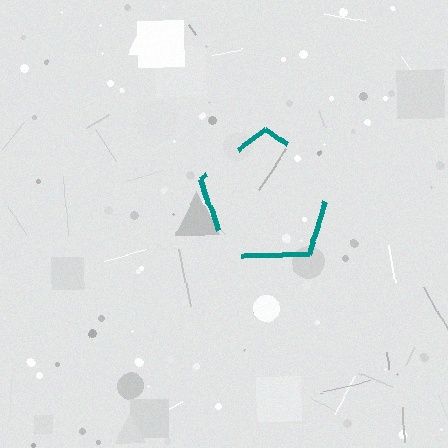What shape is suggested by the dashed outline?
The dashed outline suggests a pentagon.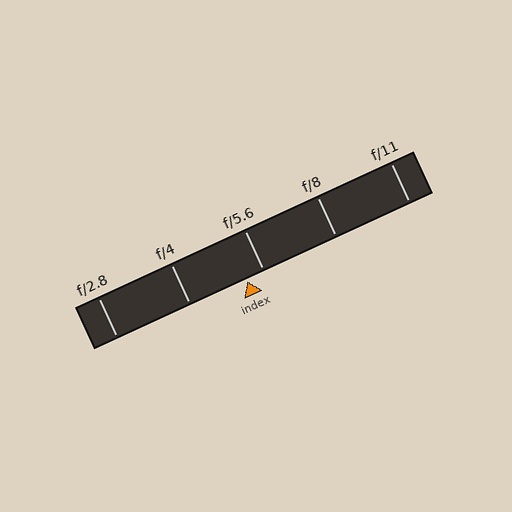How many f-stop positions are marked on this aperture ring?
There are 5 f-stop positions marked.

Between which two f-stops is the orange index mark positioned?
The index mark is between f/4 and f/5.6.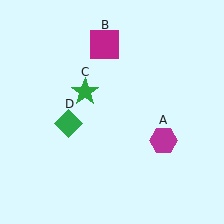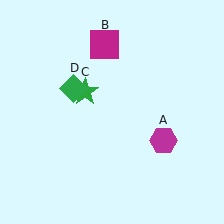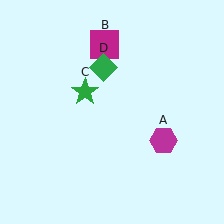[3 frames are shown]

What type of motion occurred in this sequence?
The green diamond (object D) rotated clockwise around the center of the scene.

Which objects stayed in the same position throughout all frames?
Magenta hexagon (object A) and magenta square (object B) and green star (object C) remained stationary.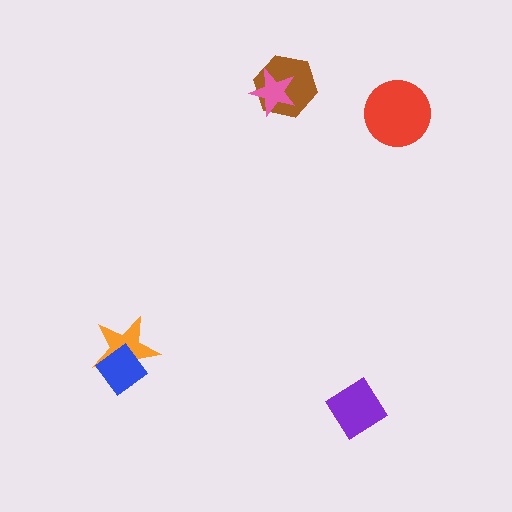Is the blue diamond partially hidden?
No, no other shape covers it.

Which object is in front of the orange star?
The blue diamond is in front of the orange star.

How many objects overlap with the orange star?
1 object overlaps with the orange star.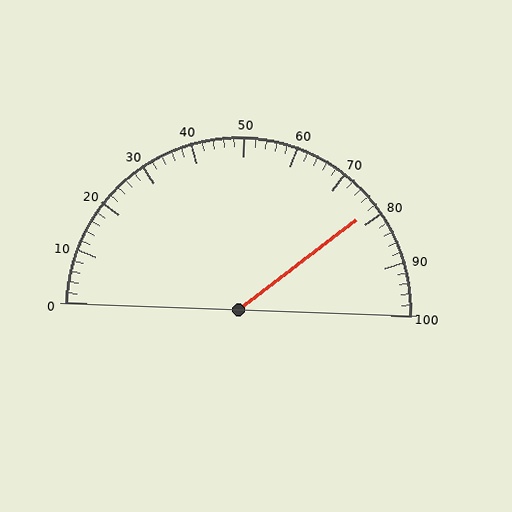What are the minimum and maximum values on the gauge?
The gauge ranges from 0 to 100.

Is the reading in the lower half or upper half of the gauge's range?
The reading is in the upper half of the range (0 to 100).